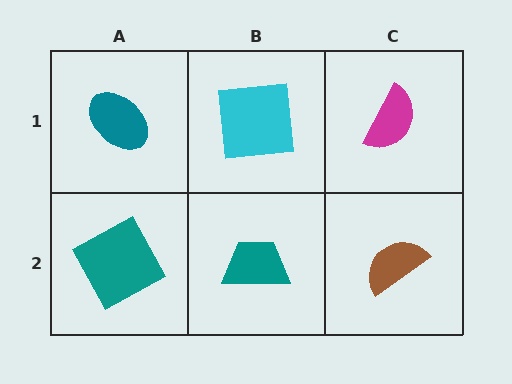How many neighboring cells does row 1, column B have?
3.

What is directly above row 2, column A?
A teal ellipse.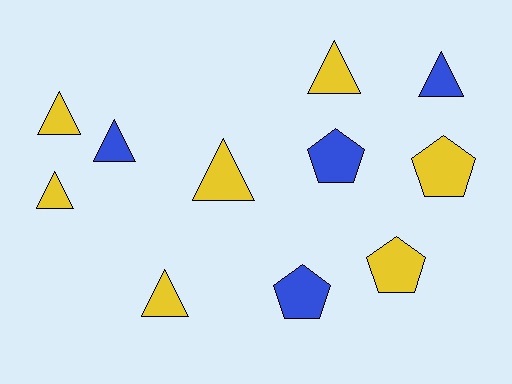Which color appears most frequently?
Yellow, with 7 objects.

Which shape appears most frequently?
Triangle, with 7 objects.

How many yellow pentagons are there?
There are 2 yellow pentagons.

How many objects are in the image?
There are 11 objects.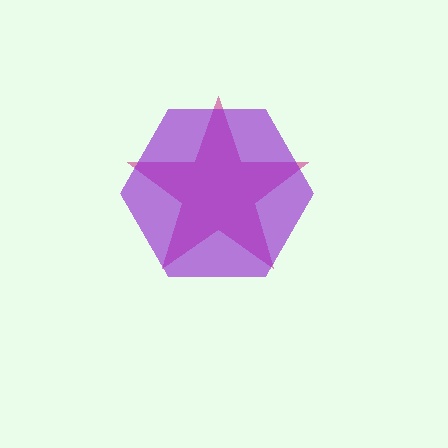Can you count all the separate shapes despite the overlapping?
Yes, there are 2 separate shapes.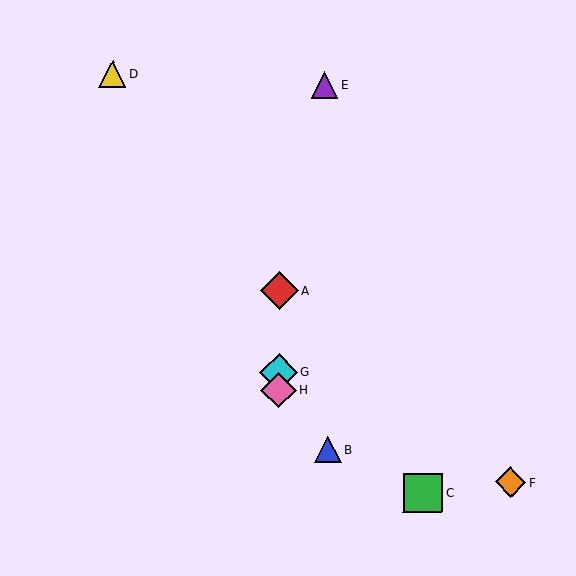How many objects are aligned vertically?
3 objects (A, G, H) are aligned vertically.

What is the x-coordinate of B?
Object B is at x≈328.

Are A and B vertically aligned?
No, A is at x≈279 and B is at x≈328.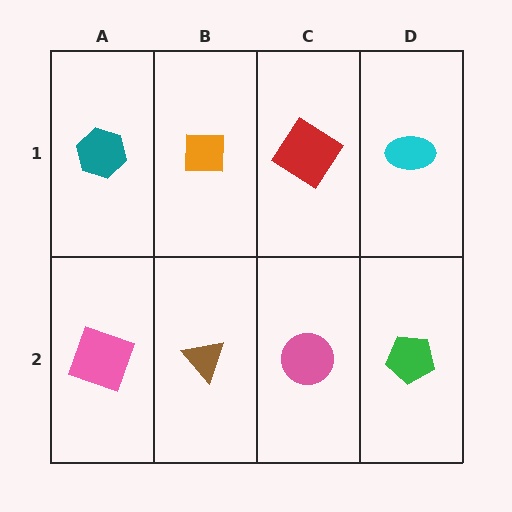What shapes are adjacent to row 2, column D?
A cyan ellipse (row 1, column D), a pink circle (row 2, column C).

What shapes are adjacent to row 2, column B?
An orange square (row 1, column B), a pink square (row 2, column A), a pink circle (row 2, column C).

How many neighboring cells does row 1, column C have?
3.